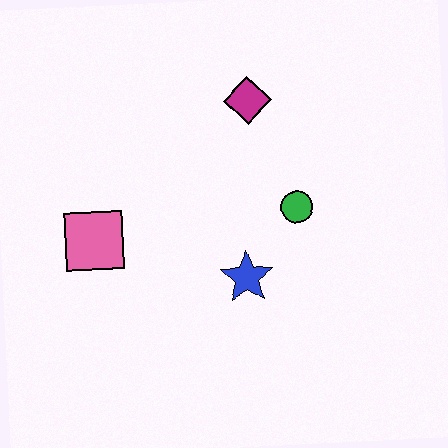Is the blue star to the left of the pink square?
No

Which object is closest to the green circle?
The blue star is closest to the green circle.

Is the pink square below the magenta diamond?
Yes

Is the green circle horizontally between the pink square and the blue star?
No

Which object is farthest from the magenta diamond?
The pink square is farthest from the magenta diamond.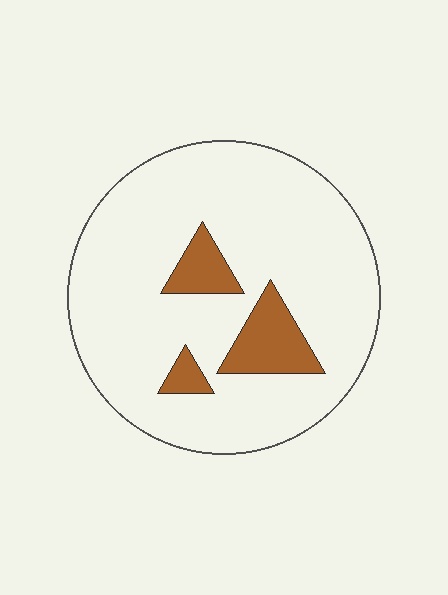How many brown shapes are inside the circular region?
3.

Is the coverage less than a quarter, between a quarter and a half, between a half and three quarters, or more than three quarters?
Less than a quarter.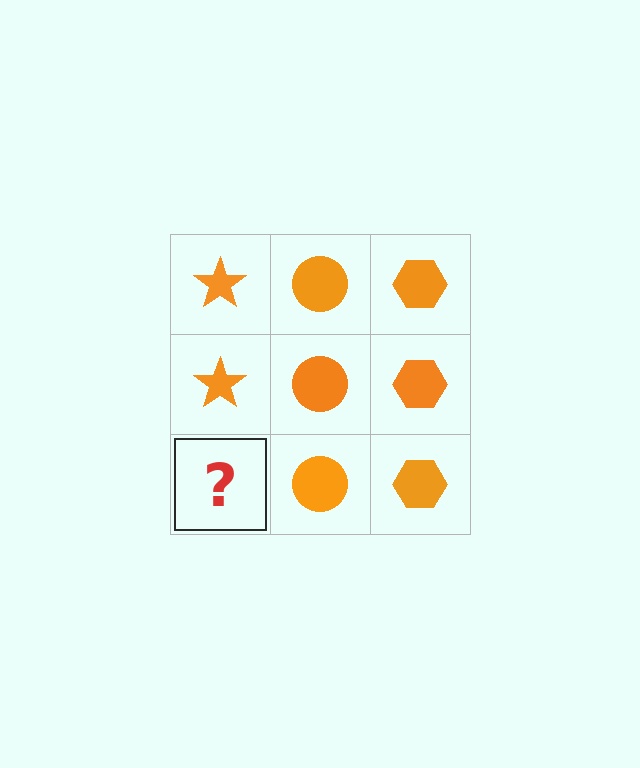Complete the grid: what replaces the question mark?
The question mark should be replaced with an orange star.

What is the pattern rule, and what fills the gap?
The rule is that each column has a consistent shape. The gap should be filled with an orange star.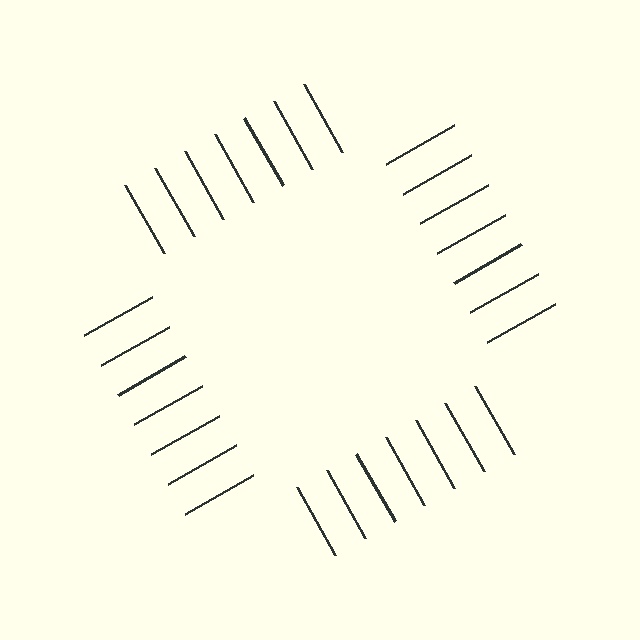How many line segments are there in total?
28 — 7 along each of the 4 edges.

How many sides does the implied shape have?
4 sides — the line-ends trace a square.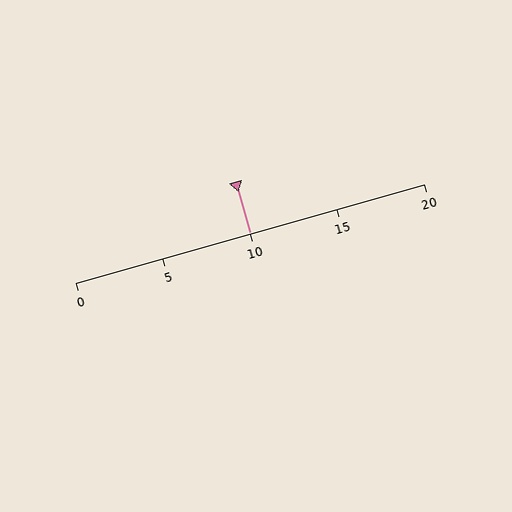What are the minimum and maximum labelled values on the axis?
The axis runs from 0 to 20.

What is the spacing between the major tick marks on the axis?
The major ticks are spaced 5 apart.